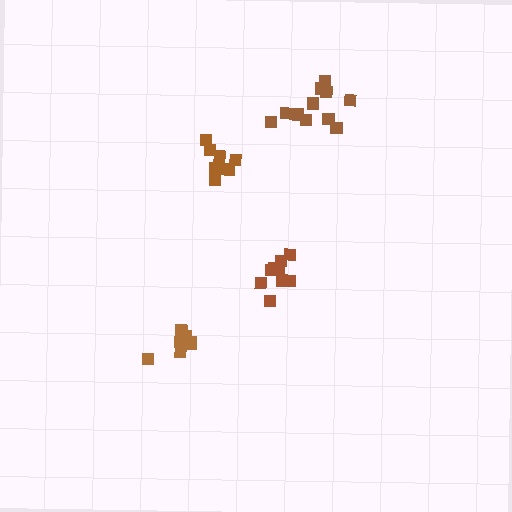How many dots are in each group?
Group 1: 8 dots, Group 2: 8 dots, Group 3: 12 dots, Group 4: 9 dots (37 total).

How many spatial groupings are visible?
There are 4 spatial groupings.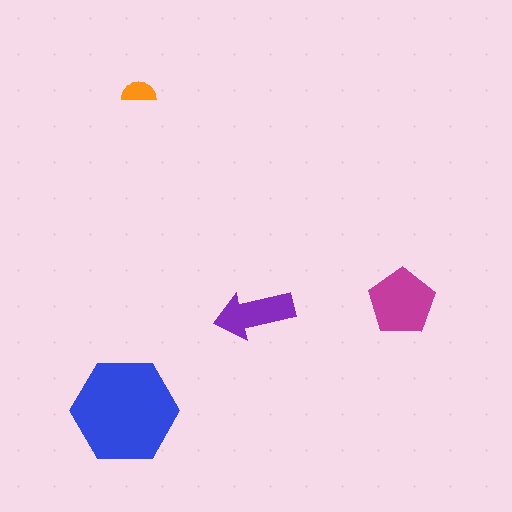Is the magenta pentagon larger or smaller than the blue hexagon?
Smaller.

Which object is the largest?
The blue hexagon.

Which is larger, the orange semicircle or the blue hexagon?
The blue hexagon.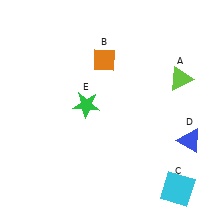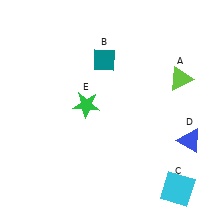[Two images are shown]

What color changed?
The diamond (B) changed from orange in Image 1 to teal in Image 2.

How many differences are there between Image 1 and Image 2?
There is 1 difference between the two images.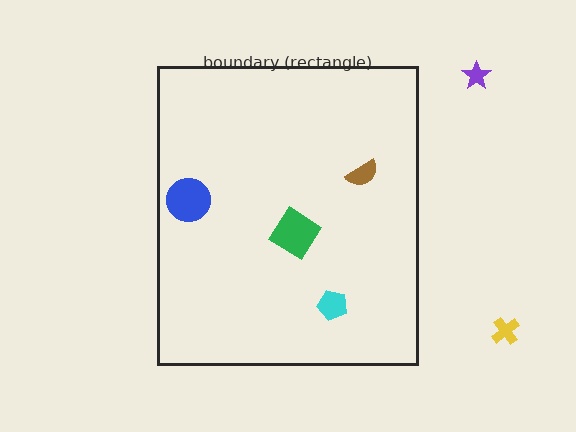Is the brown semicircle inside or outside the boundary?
Inside.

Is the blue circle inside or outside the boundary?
Inside.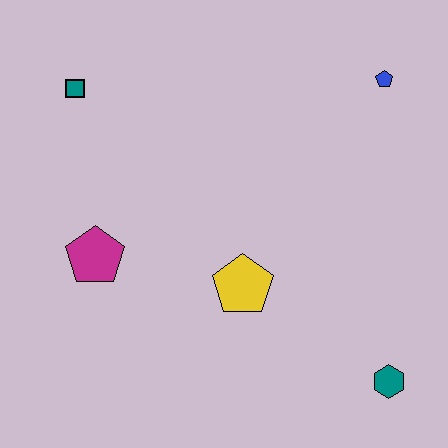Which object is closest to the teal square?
The magenta pentagon is closest to the teal square.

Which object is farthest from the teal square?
The teal hexagon is farthest from the teal square.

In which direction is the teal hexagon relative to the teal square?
The teal hexagon is to the right of the teal square.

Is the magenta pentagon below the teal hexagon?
No